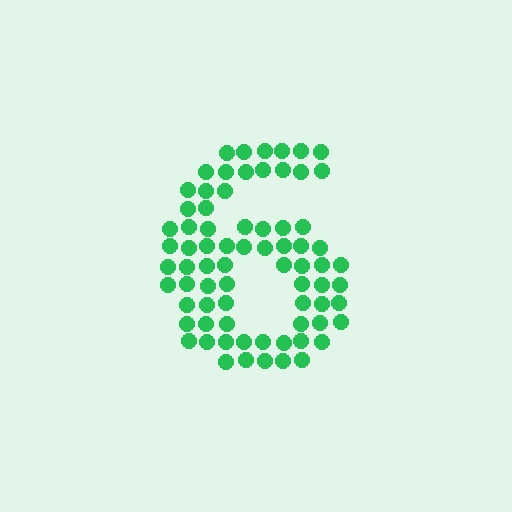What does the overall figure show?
The overall figure shows the digit 6.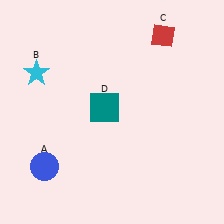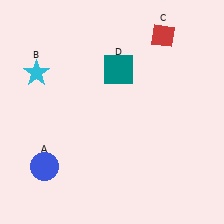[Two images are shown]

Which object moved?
The teal square (D) moved up.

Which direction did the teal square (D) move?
The teal square (D) moved up.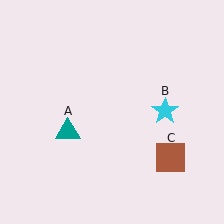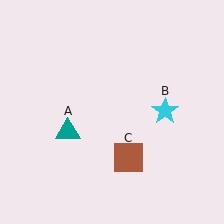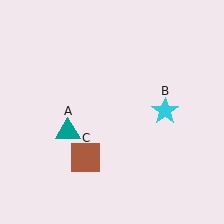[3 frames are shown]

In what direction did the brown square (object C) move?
The brown square (object C) moved left.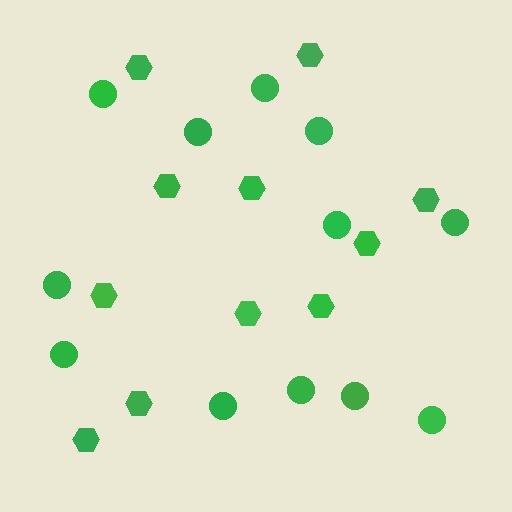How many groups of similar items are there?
There are 2 groups: one group of hexagons (11) and one group of circles (12).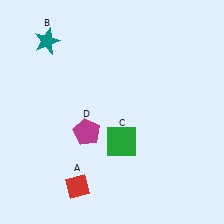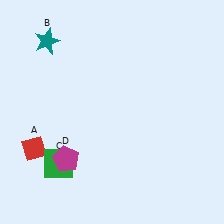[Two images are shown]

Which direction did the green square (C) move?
The green square (C) moved left.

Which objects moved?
The objects that moved are: the red diamond (A), the green square (C), the magenta pentagon (D).